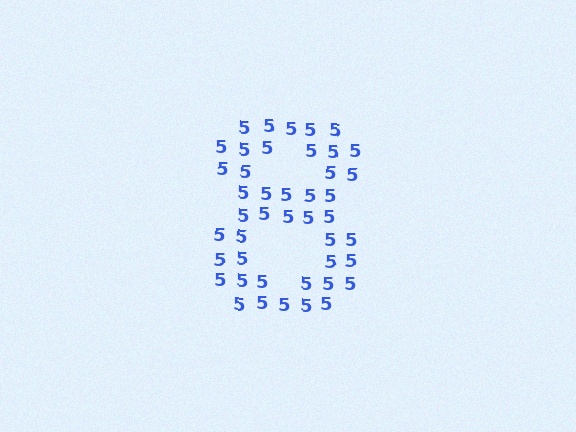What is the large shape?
The large shape is the digit 8.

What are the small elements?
The small elements are digit 5's.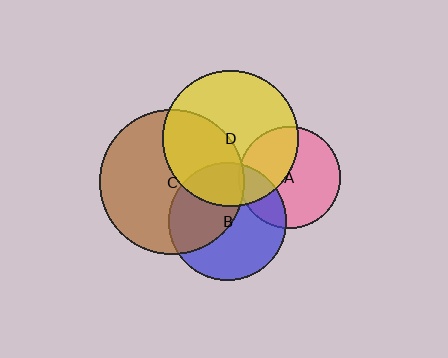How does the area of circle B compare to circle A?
Approximately 1.3 times.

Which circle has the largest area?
Circle C (brown).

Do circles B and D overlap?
Yes.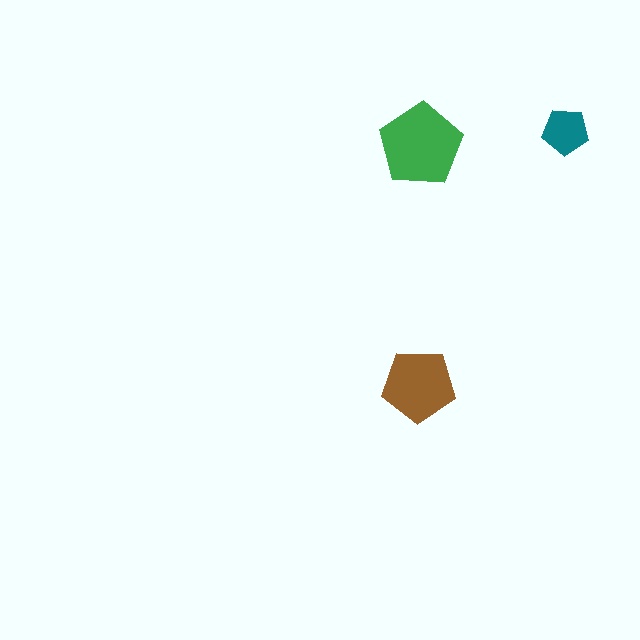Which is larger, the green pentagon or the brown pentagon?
The green one.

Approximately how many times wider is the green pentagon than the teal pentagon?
About 2 times wider.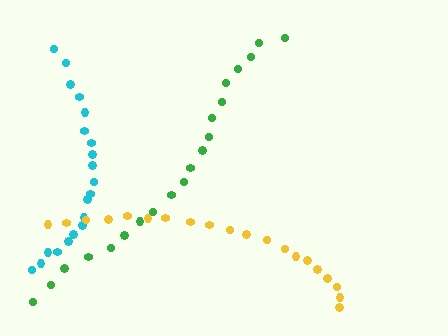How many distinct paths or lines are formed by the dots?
There are 3 distinct paths.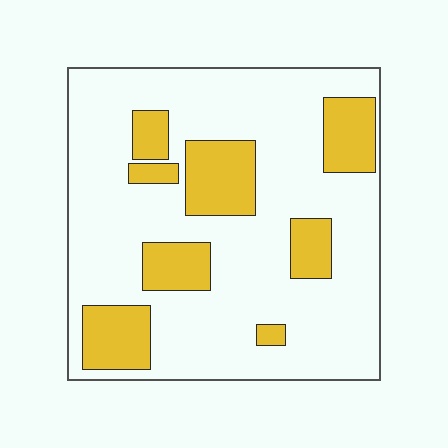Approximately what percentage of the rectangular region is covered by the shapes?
Approximately 25%.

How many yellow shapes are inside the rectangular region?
8.